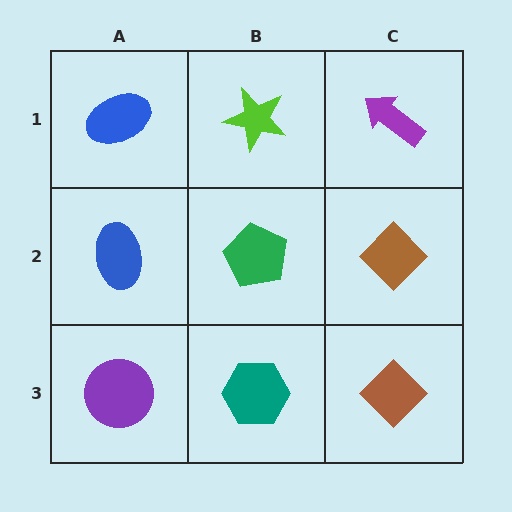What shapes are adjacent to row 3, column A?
A blue ellipse (row 2, column A), a teal hexagon (row 3, column B).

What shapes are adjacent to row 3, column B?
A green pentagon (row 2, column B), a purple circle (row 3, column A), a brown diamond (row 3, column C).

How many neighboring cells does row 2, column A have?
3.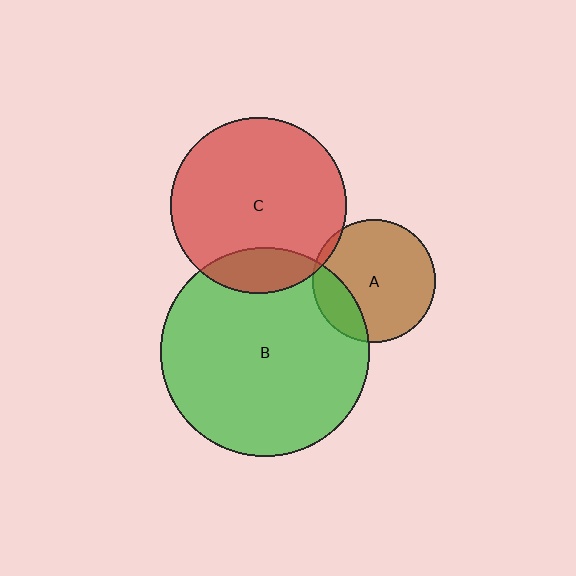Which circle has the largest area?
Circle B (green).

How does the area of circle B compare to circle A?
Approximately 2.9 times.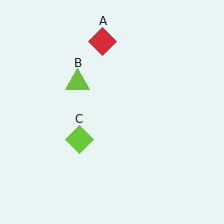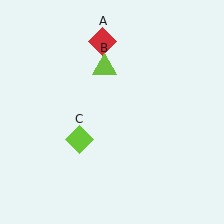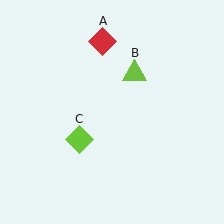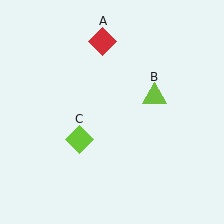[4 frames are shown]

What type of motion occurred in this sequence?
The lime triangle (object B) rotated clockwise around the center of the scene.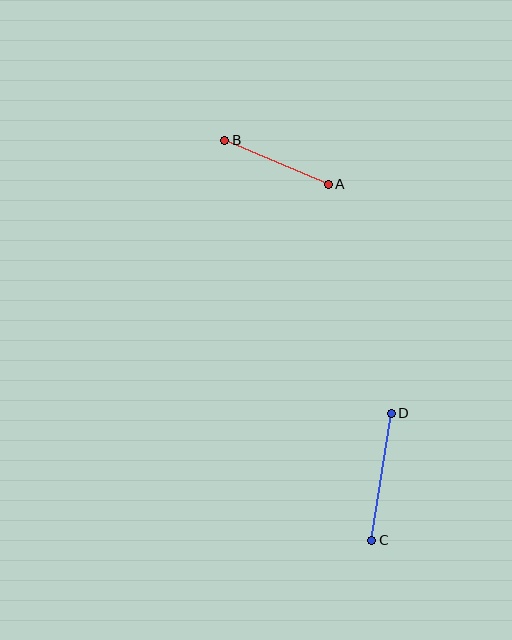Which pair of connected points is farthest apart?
Points C and D are farthest apart.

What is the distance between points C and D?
The distance is approximately 128 pixels.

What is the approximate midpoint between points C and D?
The midpoint is at approximately (381, 477) pixels.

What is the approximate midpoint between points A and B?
The midpoint is at approximately (277, 162) pixels.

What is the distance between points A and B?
The distance is approximately 112 pixels.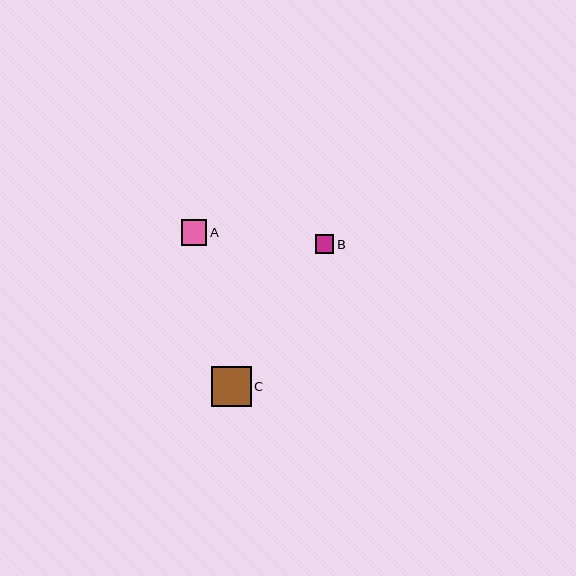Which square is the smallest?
Square B is the smallest with a size of approximately 19 pixels.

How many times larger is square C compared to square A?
Square C is approximately 1.6 times the size of square A.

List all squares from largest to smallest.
From largest to smallest: C, A, B.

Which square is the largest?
Square C is the largest with a size of approximately 40 pixels.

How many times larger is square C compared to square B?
Square C is approximately 2.1 times the size of square B.